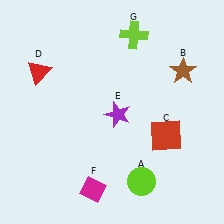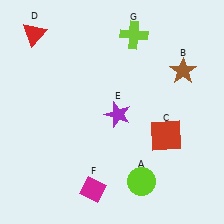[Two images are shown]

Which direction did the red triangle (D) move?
The red triangle (D) moved up.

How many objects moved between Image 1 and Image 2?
1 object moved between the two images.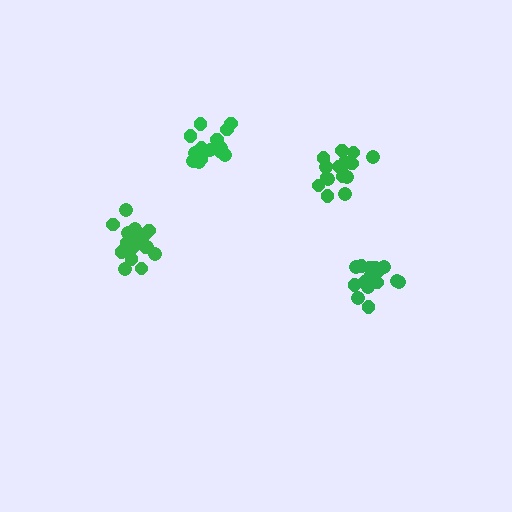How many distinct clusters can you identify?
There are 4 distinct clusters.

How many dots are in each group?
Group 1: 17 dots, Group 2: 15 dots, Group 3: 16 dots, Group 4: 19 dots (67 total).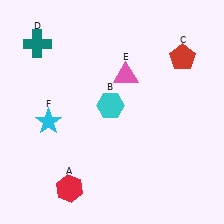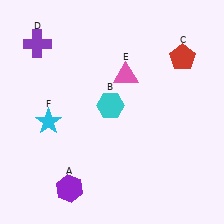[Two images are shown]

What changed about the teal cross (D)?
In Image 1, D is teal. In Image 2, it changed to purple.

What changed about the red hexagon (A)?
In Image 1, A is red. In Image 2, it changed to purple.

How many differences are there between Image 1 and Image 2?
There are 2 differences between the two images.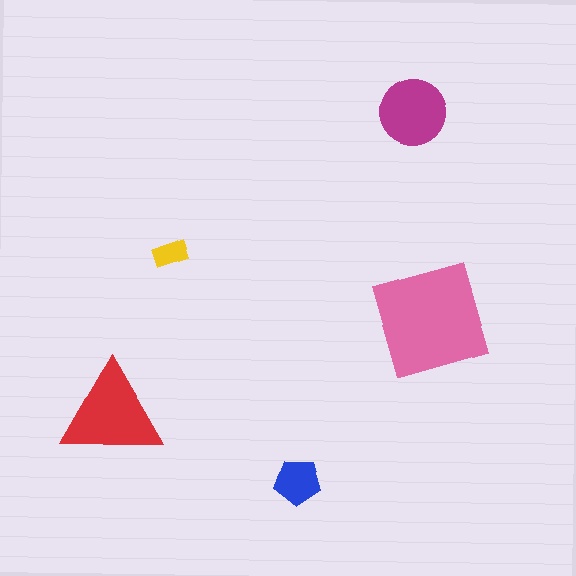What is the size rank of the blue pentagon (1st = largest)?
4th.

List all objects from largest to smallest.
The pink square, the red triangle, the magenta circle, the blue pentagon, the yellow rectangle.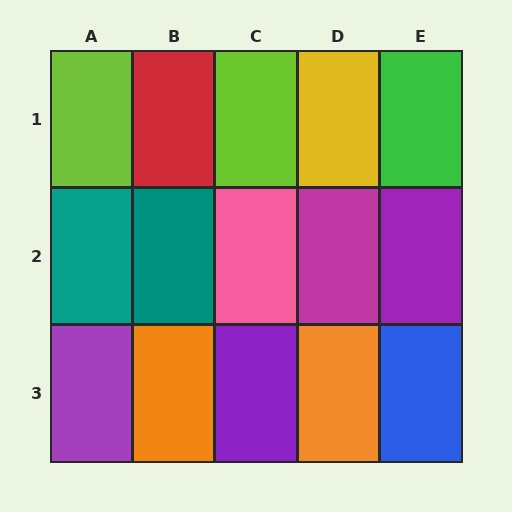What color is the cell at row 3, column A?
Purple.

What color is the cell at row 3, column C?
Purple.